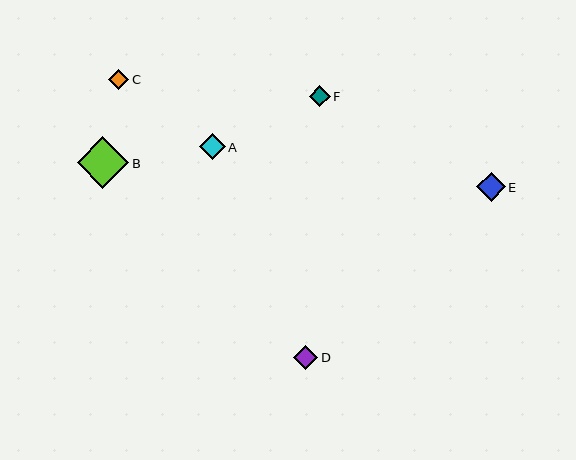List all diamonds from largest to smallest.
From largest to smallest: B, E, A, D, F, C.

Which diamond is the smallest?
Diamond C is the smallest with a size of approximately 20 pixels.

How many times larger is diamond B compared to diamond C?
Diamond B is approximately 2.5 times the size of diamond C.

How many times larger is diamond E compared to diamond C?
Diamond E is approximately 1.4 times the size of diamond C.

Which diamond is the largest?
Diamond B is the largest with a size of approximately 52 pixels.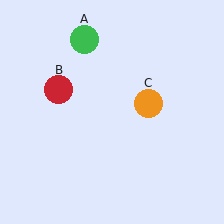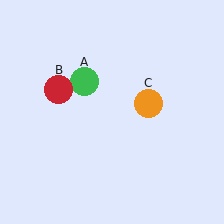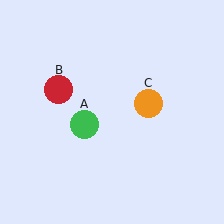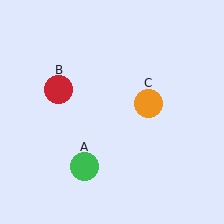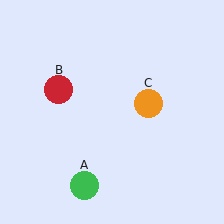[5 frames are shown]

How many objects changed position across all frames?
1 object changed position: green circle (object A).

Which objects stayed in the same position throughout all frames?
Red circle (object B) and orange circle (object C) remained stationary.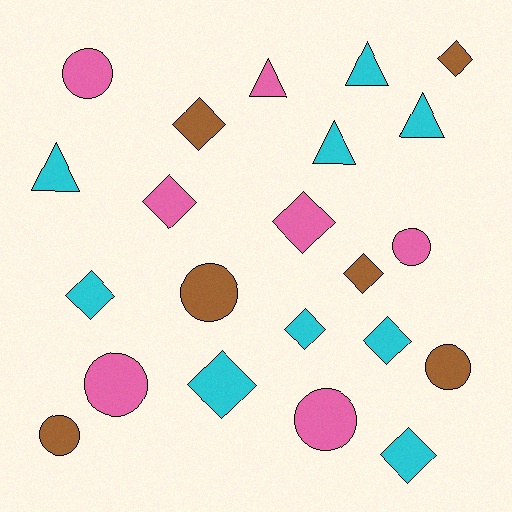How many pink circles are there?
There are 4 pink circles.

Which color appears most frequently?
Cyan, with 9 objects.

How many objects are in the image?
There are 22 objects.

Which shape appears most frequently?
Diamond, with 10 objects.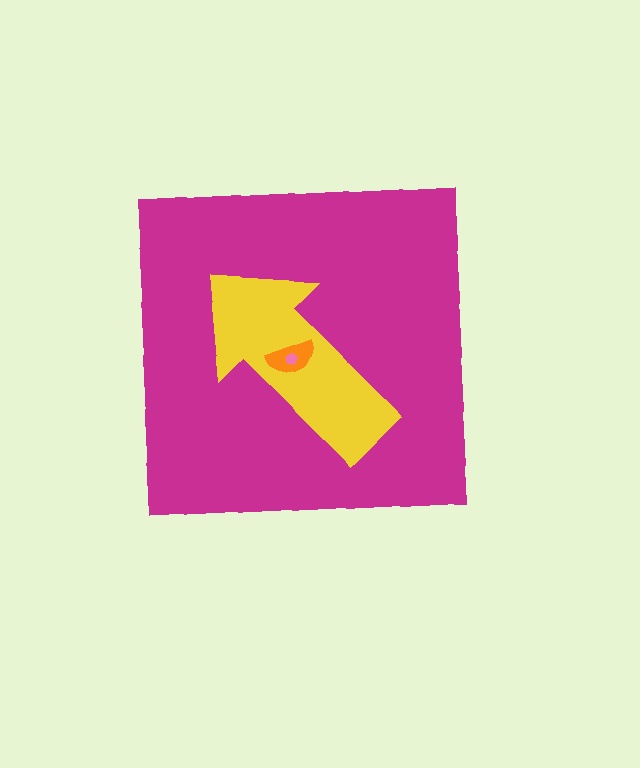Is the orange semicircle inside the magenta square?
Yes.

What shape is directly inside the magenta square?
The yellow arrow.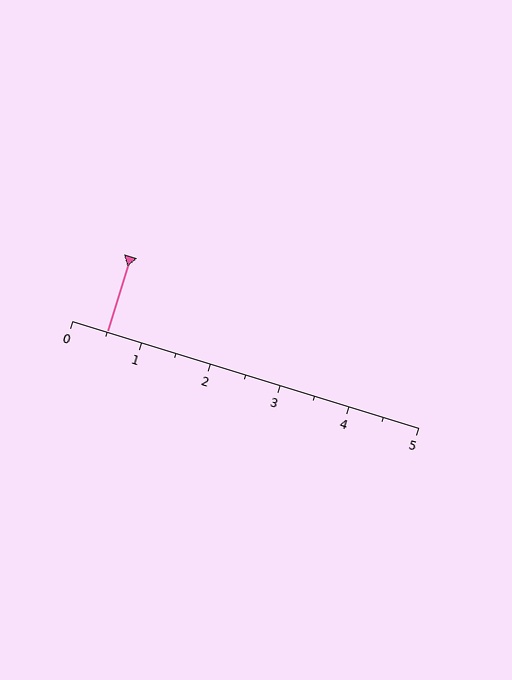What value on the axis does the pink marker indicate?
The marker indicates approximately 0.5.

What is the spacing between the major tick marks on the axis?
The major ticks are spaced 1 apart.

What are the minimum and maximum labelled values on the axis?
The axis runs from 0 to 5.